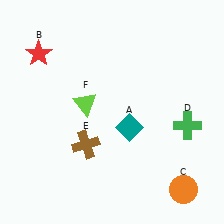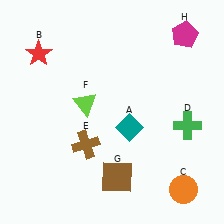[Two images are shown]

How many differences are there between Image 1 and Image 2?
There are 2 differences between the two images.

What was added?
A brown square (G), a magenta pentagon (H) were added in Image 2.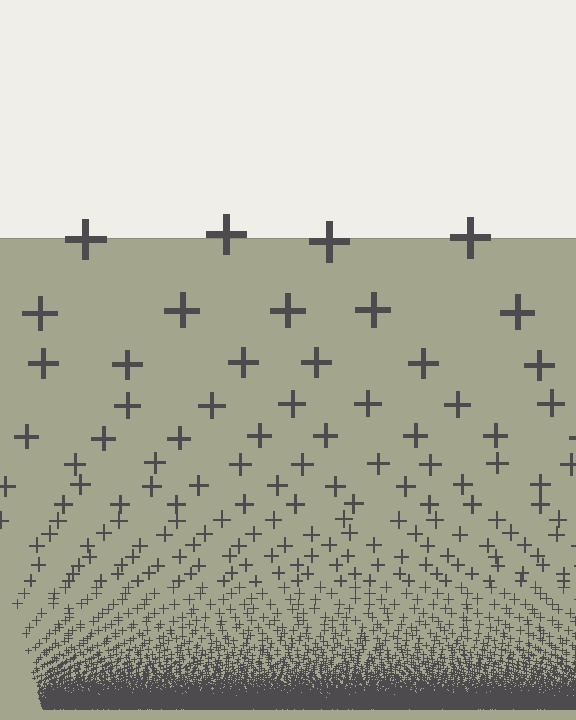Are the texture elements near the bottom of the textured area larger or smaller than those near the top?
Smaller. The gradient is inverted — elements near the bottom are smaller and denser.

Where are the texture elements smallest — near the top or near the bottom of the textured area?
Near the bottom.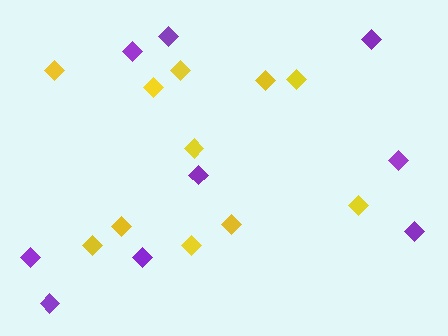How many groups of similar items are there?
There are 2 groups: one group of yellow diamonds (11) and one group of purple diamonds (9).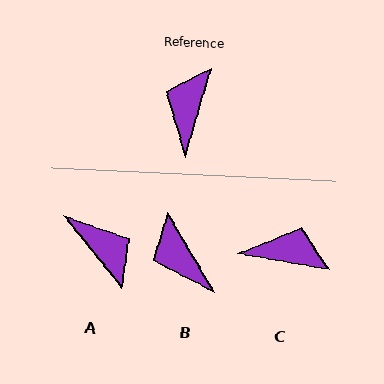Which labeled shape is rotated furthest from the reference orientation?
A, about 125 degrees away.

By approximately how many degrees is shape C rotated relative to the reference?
Approximately 84 degrees clockwise.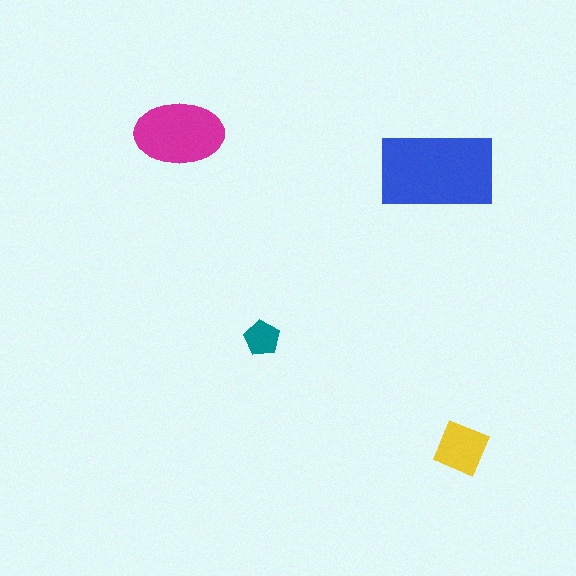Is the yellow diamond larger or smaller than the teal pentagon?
Larger.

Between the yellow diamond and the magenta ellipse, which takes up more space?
The magenta ellipse.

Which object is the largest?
The blue rectangle.